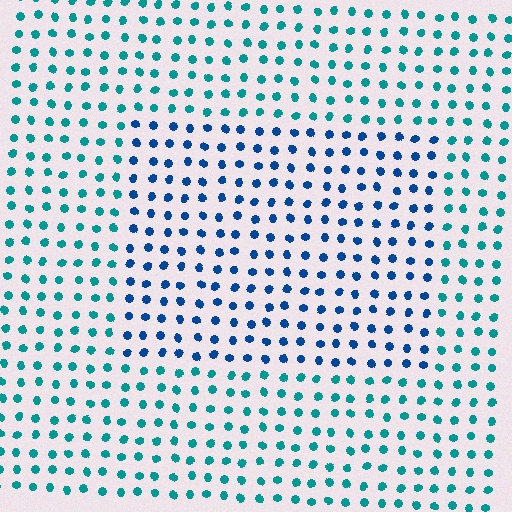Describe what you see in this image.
The image is filled with small teal elements in a uniform arrangement. A rectangle-shaped region is visible where the elements are tinted to a slightly different hue, forming a subtle color boundary.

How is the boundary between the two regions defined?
The boundary is defined purely by a slight shift in hue (about 35 degrees). Spacing, size, and orientation are identical on both sides.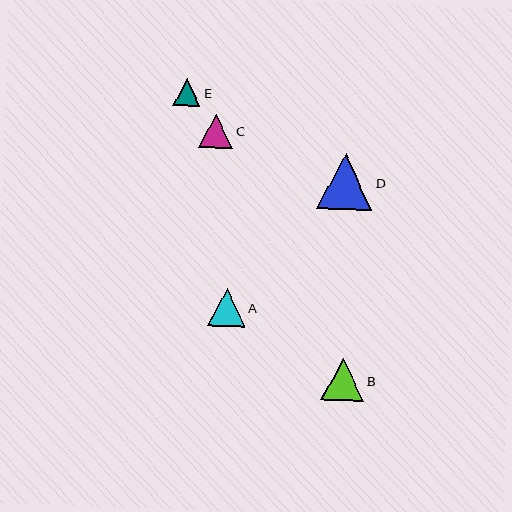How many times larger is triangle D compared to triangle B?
Triangle D is approximately 1.3 times the size of triangle B.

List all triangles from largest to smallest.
From largest to smallest: D, B, A, C, E.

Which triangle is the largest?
Triangle D is the largest with a size of approximately 55 pixels.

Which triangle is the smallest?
Triangle E is the smallest with a size of approximately 27 pixels.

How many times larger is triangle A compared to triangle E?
Triangle A is approximately 1.4 times the size of triangle E.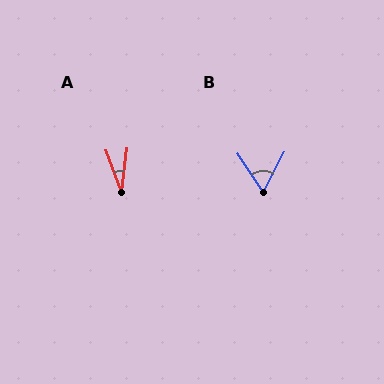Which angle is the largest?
B, at approximately 62 degrees.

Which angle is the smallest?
A, at approximately 27 degrees.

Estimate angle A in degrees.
Approximately 27 degrees.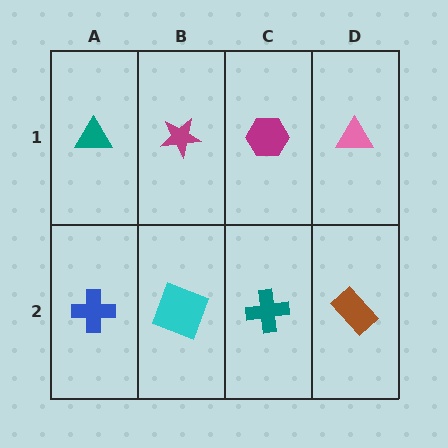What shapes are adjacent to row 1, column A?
A blue cross (row 2, column A), a magenta star (row 1, column B).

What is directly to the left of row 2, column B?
A blue cross.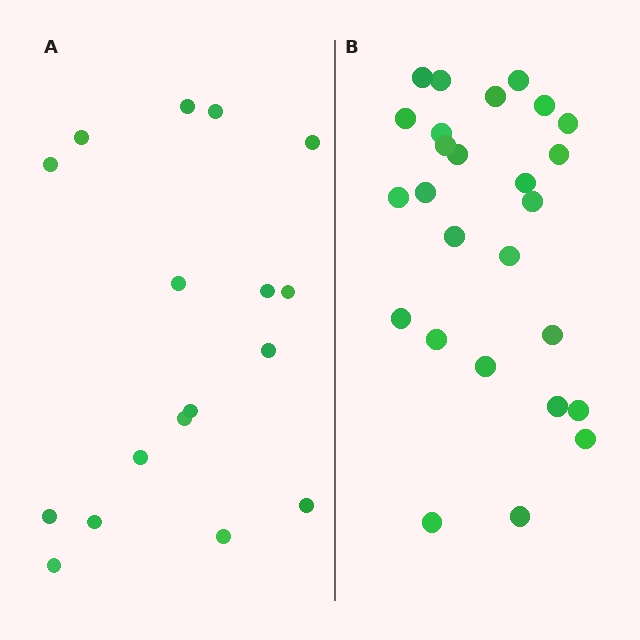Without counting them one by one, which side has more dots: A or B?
Region B (the right region) has more dots.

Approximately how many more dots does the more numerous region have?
Region B has roughly 8 or so more dots than region A.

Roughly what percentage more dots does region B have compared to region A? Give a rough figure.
About 55% more.